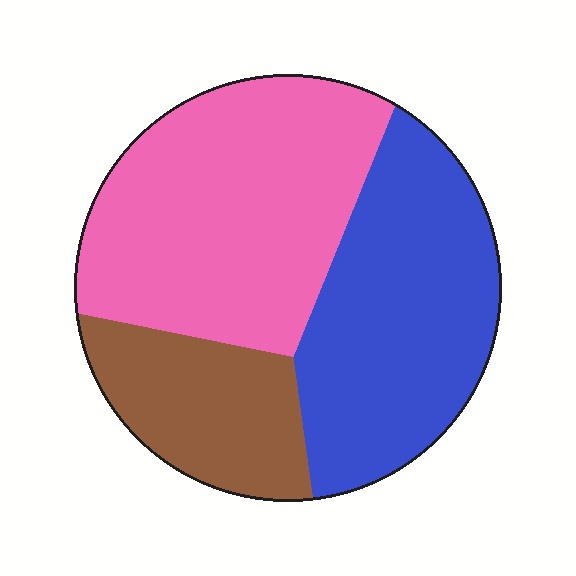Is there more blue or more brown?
Blue.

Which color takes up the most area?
Pink, at roughly 45%.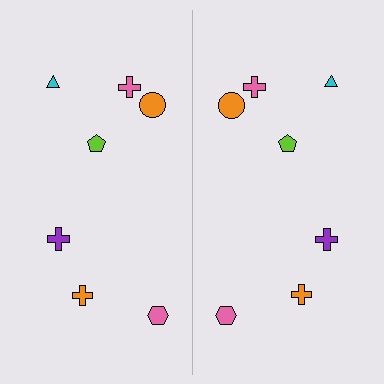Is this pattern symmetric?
Yes, this pattern has bilateral (reflection) symmetry.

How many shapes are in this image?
There are 14 shapes in this image.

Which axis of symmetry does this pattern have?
The pattern has a vertical axis of symmetry running through the center of the image.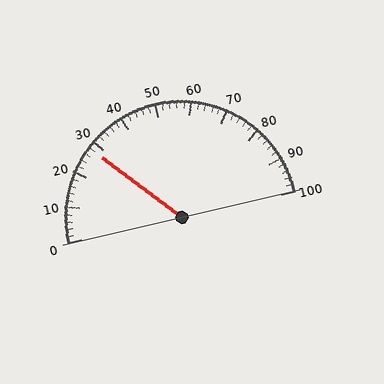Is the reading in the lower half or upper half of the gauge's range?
The reading is in the lower half of the range (0 to 100).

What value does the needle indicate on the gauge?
The needle indicates approximately 28.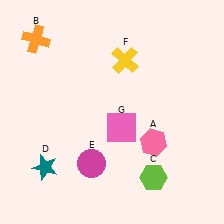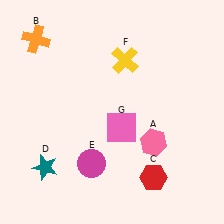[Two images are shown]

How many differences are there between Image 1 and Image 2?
There is 1 difference between the two images.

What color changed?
The hexagon (C) changed from lime in Image 1 to red in Image 2.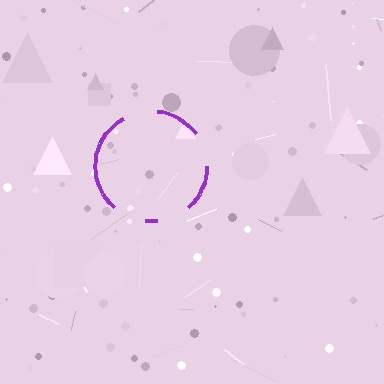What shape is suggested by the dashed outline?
The dashed outline suggests a circle.